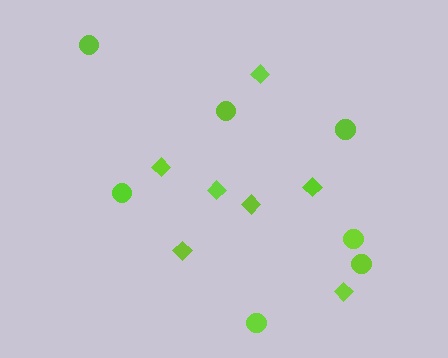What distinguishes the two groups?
There are 2 groups: one group of diamonds (7) and one group of circles (7).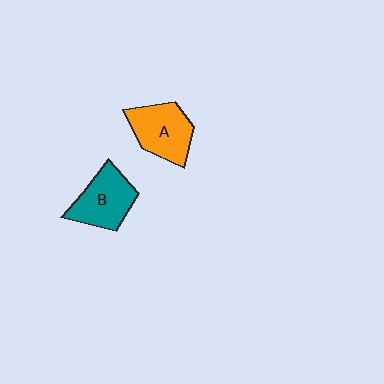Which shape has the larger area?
Shape A (orange).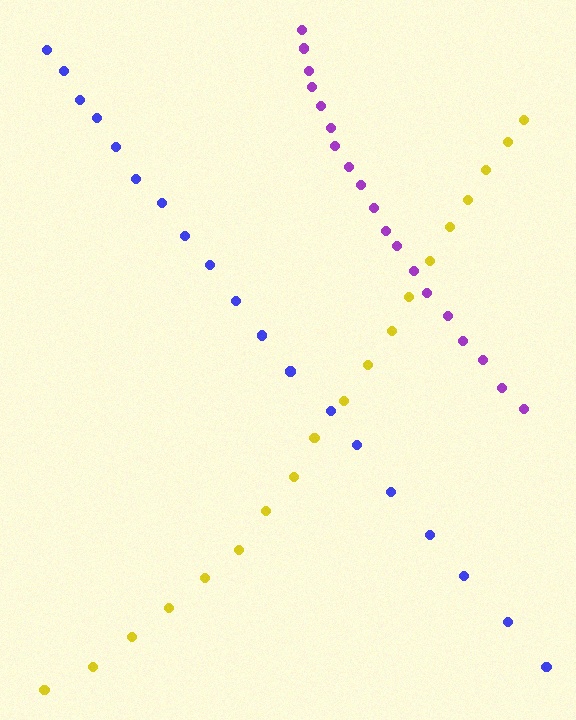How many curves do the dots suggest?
There are 3 distinct paths.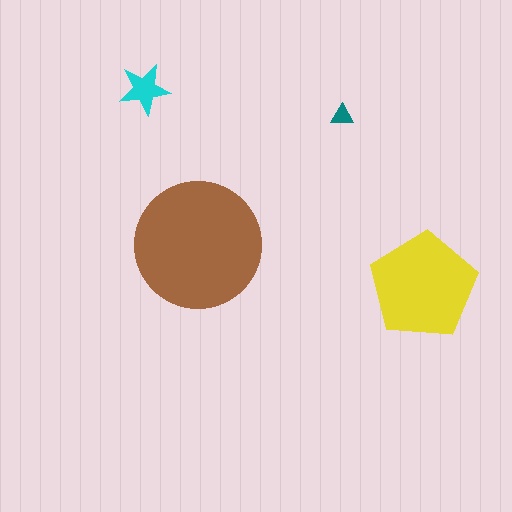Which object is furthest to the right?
The yellow pentagon is rightmost.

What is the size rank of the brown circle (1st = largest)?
1st.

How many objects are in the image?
There are 4 objects in the image.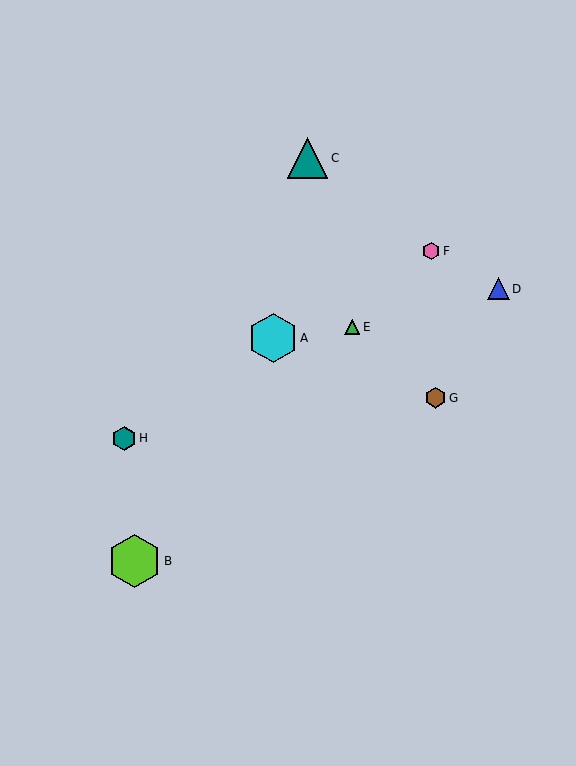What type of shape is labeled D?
Shape D is a blue triangle.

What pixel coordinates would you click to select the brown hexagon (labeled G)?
Click at (435, 398) to select the brown hexagon G.